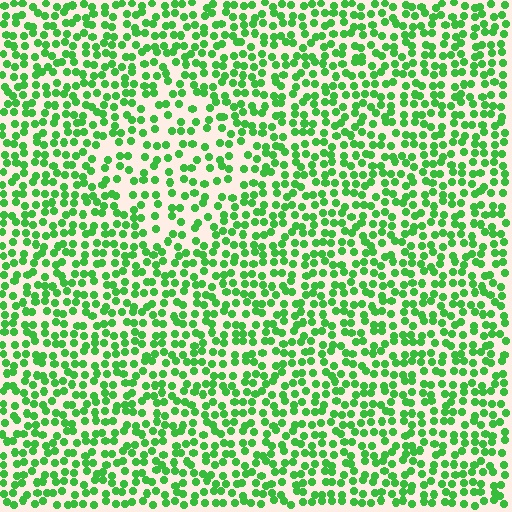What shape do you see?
I see a diamond.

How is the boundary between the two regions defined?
The boundary is defined by a change in element density (approximately 1.6x ratio). All elements are the same color, size, and shape.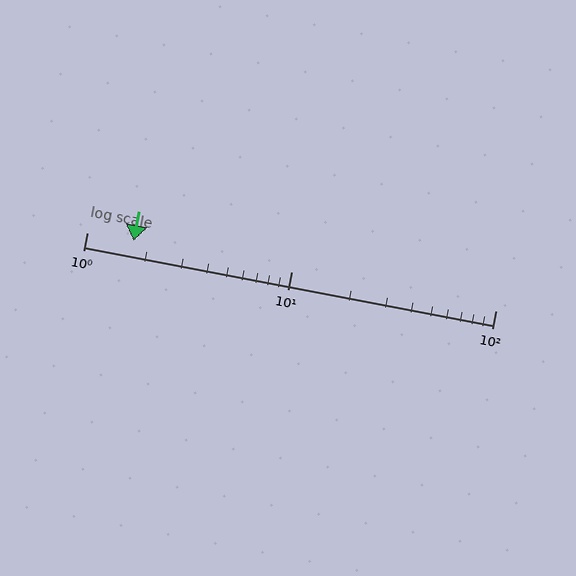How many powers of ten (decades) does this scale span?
The scale spans 2 decades, from 1 to 100.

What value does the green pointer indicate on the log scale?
The pointer indicates approximately 1.7.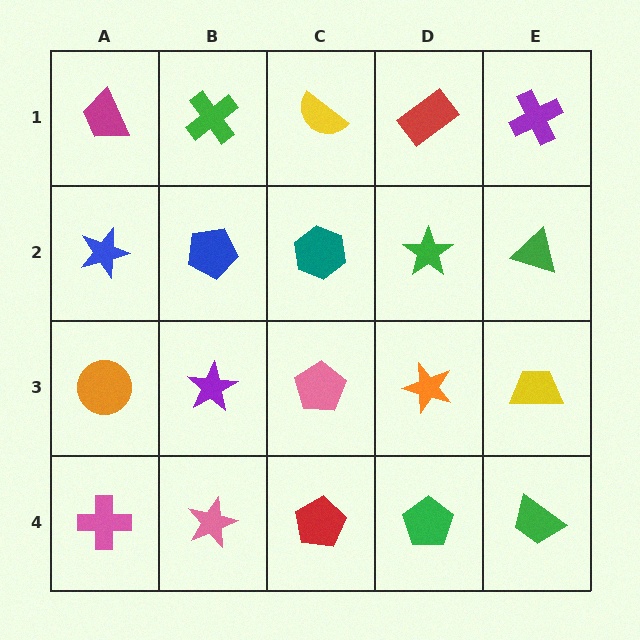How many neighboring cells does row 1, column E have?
2.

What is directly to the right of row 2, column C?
A green star.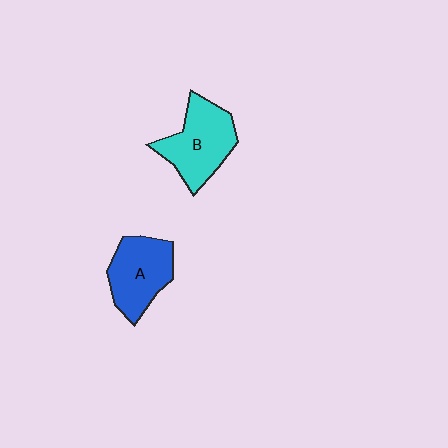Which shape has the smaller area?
Shape A (blue).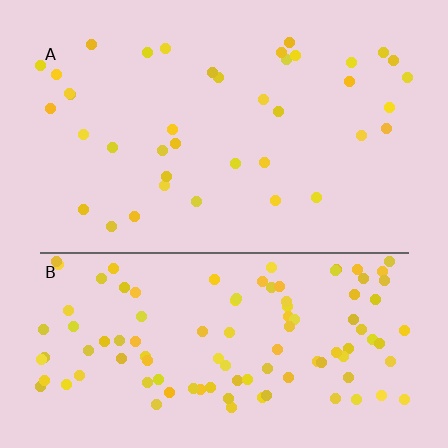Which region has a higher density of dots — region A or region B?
B (the bottom).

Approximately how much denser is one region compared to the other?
Approximately 2.8× — region B over region A.